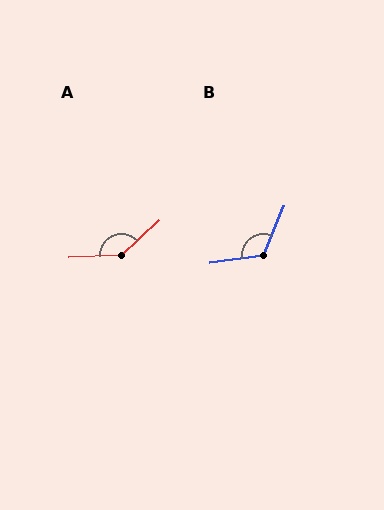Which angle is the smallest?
B, at approximately 121 degrees.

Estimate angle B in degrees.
Approximately 121 degrees.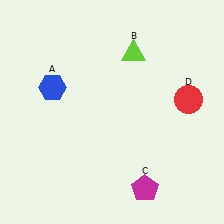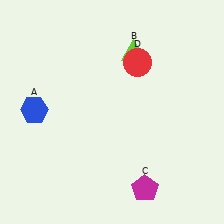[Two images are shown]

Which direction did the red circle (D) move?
The red circle (D) moved left.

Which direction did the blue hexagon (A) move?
The blue hexagon (A) moved down.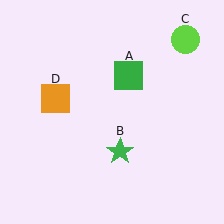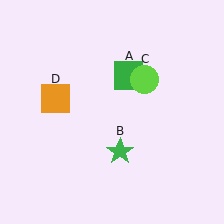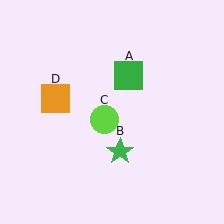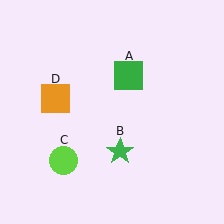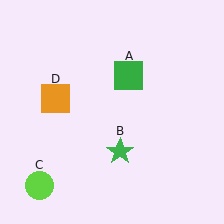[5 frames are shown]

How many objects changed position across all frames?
1 object changed position: lime circle (object C).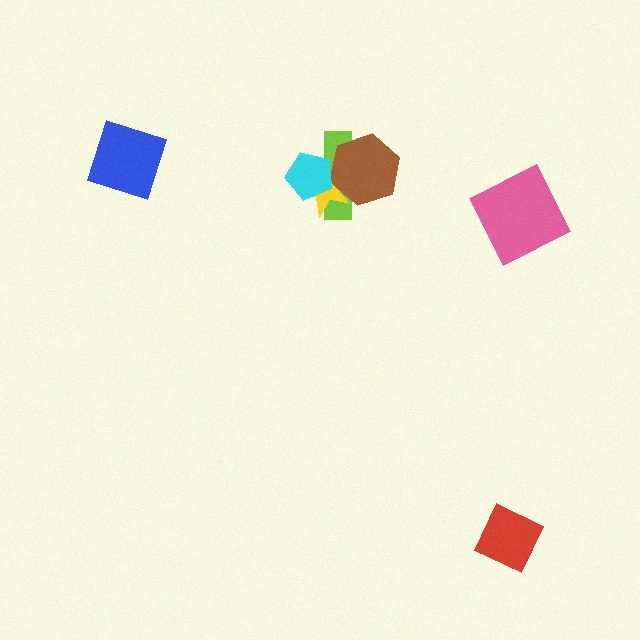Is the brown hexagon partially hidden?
Yes, it is partially covered by another shape.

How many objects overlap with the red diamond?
0 objects overlap with the red diamond.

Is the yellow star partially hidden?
Yes, it is partially covered by another shape.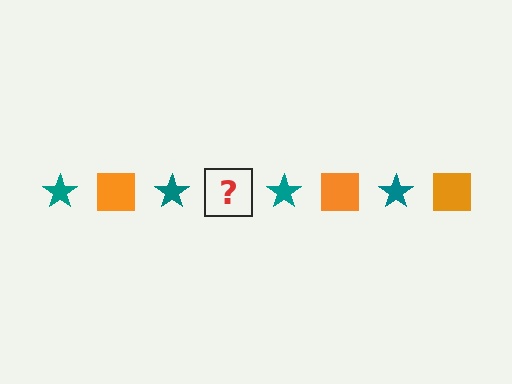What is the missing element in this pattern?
The missing element is an orange square.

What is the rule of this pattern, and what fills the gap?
The rule is that the pattern alternates between teal star and orange square. The gap should be filled with an orange square.